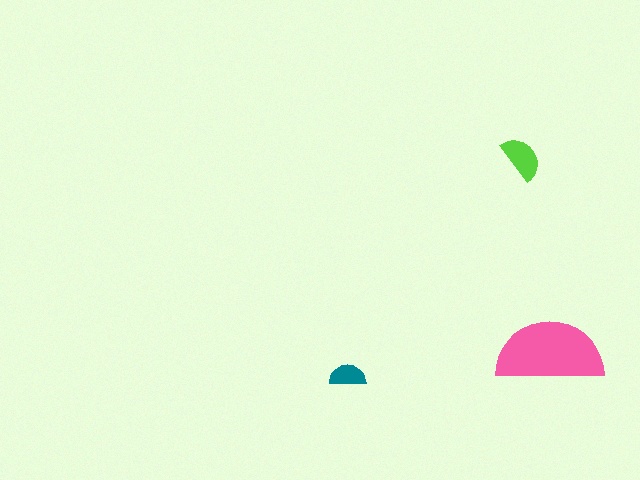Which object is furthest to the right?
The pink semicircle is rightmost.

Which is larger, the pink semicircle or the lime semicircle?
The pink one.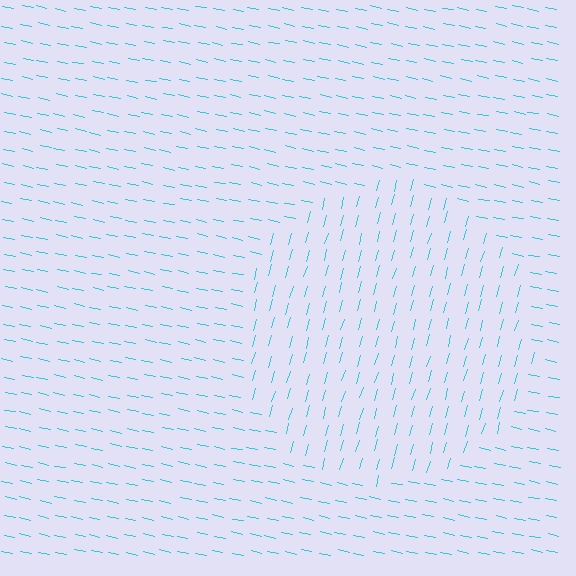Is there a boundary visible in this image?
Yes, there is a texture boundary formed by a change in line orientation.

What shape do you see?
I see a circle.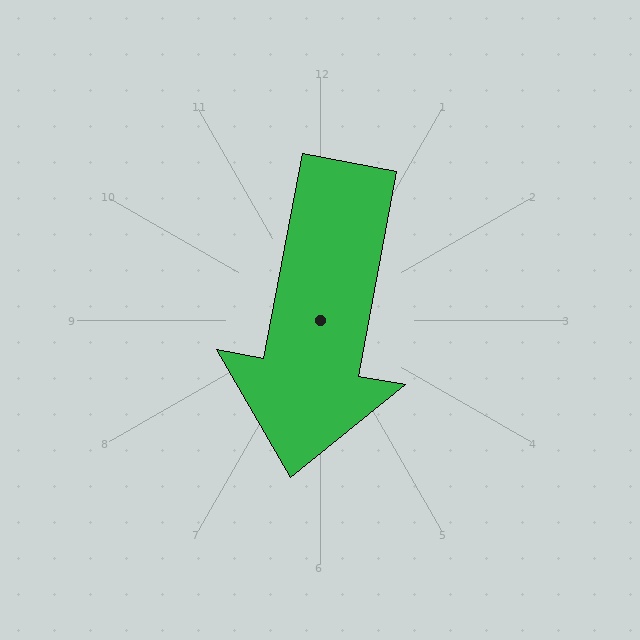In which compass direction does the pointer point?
South.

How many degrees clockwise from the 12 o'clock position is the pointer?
Approximately 191 degrees.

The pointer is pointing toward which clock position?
Roughly 6 o'clock.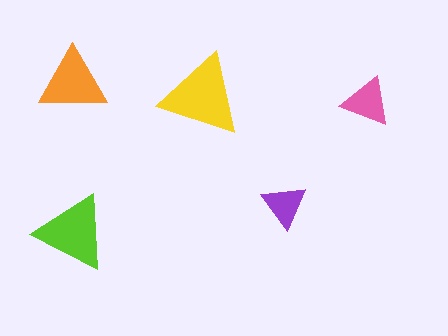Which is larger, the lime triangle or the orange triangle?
The lime one.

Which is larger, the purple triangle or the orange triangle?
The orange one.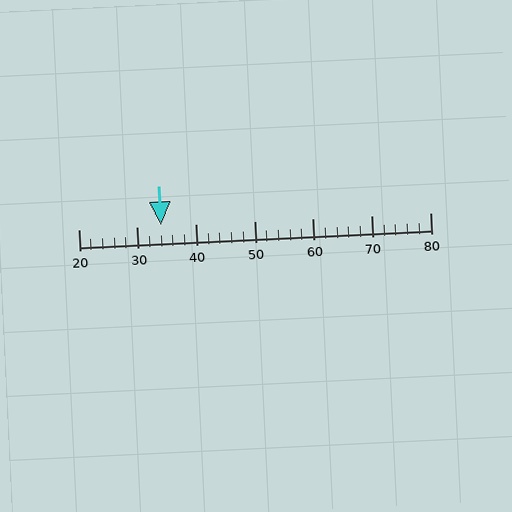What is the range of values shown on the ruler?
The ruler shows values from 20 to 80.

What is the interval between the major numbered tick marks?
The major tick marks are spaced 10 units apart.